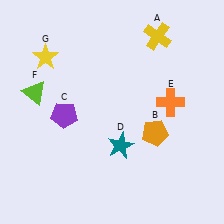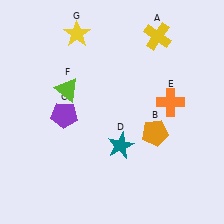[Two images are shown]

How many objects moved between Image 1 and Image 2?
2 objects moved between the two images.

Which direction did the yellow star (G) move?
The yellow star (G) moved right.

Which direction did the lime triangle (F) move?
The lime triangle (F) moved right.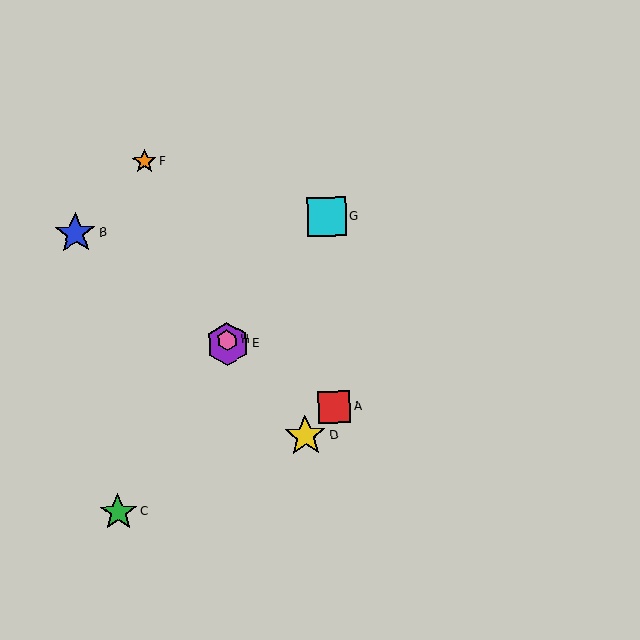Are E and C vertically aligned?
No, E is at x≈227 and C is at x≈118.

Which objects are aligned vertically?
Objects E, H are aligned vertically.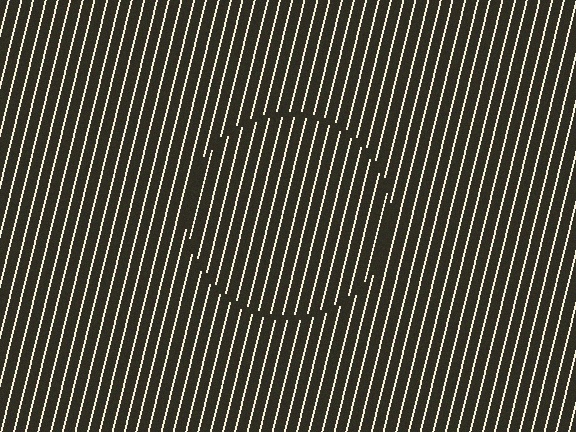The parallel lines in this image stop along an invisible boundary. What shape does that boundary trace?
An illusory circle. The interior of the shape contains the same grating, shifted by half a period — the contour is defined by the phase discontinuity where line-ends from the inner and outer gratings abut.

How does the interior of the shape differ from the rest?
The interior of the shape contains the same grating, shifted by half a period — the contour is defined by the phase discontinuity where line-ends from the inner and outer gratings abut.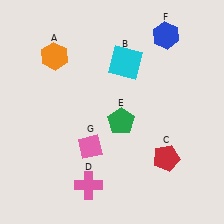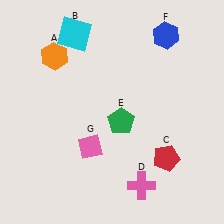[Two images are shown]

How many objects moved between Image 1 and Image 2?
2 objects moved between the two images.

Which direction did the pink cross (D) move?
The pink cross (D) moved right.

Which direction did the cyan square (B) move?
The cyan square (B) moved left.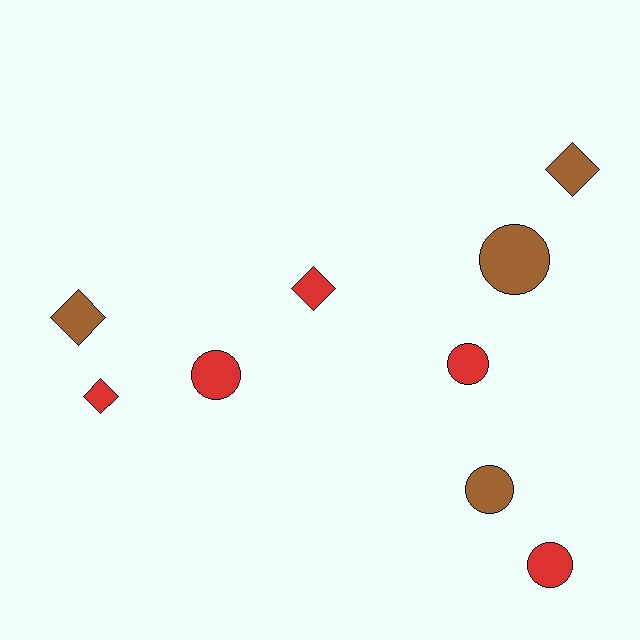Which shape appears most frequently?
Circle, with 5 objects.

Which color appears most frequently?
Red, with 5 objects.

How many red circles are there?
There are 3 red circles.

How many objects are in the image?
There are 9 objects.